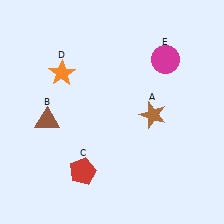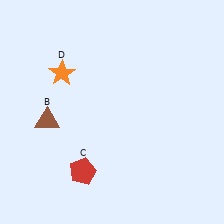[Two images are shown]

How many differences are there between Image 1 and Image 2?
There are 2 differences between the two images.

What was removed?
The brown star (A), the magenta circle (E) were removed in Image 2.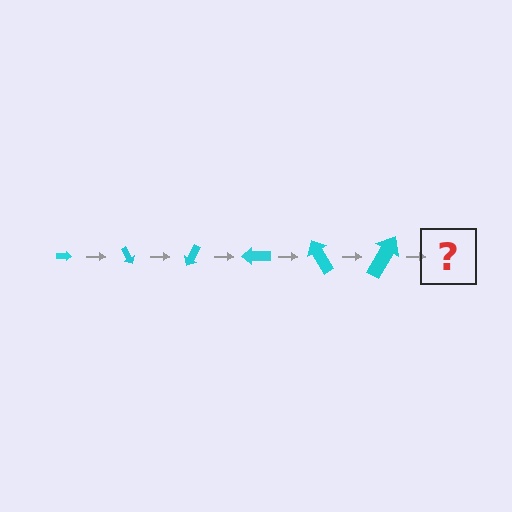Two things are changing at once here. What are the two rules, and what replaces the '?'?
The two rules are that the arrow grows larger each step and it rotates 60 degrees each step. The '?' should be an arrow, larger than the previous one and rotated 360 degrees from the start.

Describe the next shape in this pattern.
It should be an arrow, larger than the previous one and rotated 360 degrees from the start.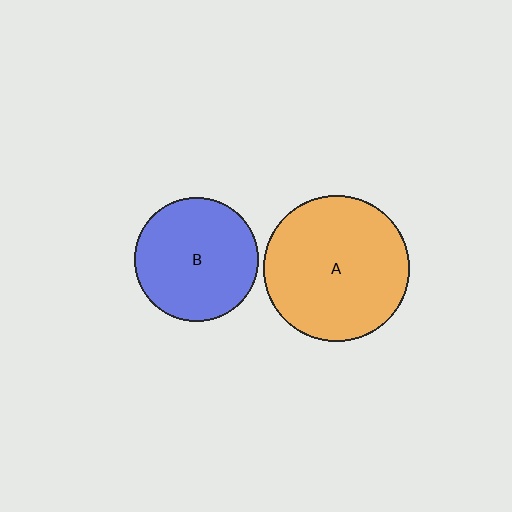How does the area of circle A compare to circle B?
Approximately 1.4 times.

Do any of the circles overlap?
No, none of the circles overlap.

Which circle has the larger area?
Circle A (orange).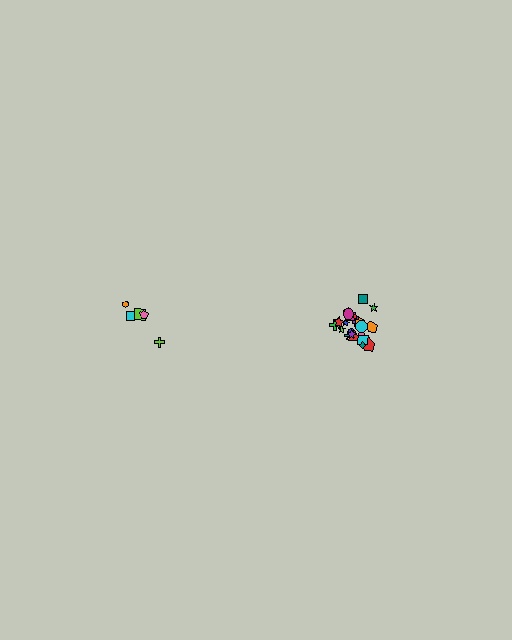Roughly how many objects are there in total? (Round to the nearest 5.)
Roughly 25 objects in total.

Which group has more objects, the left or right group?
The right group.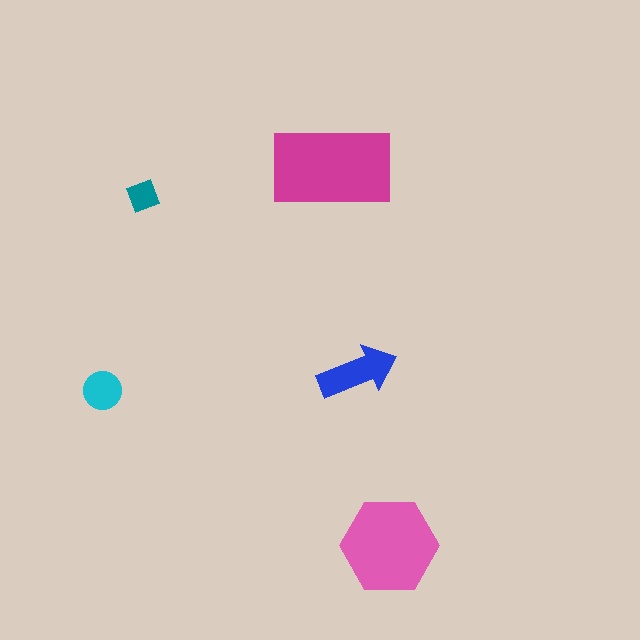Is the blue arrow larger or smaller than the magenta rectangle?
Smaller.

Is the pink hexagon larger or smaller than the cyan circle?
Larger.